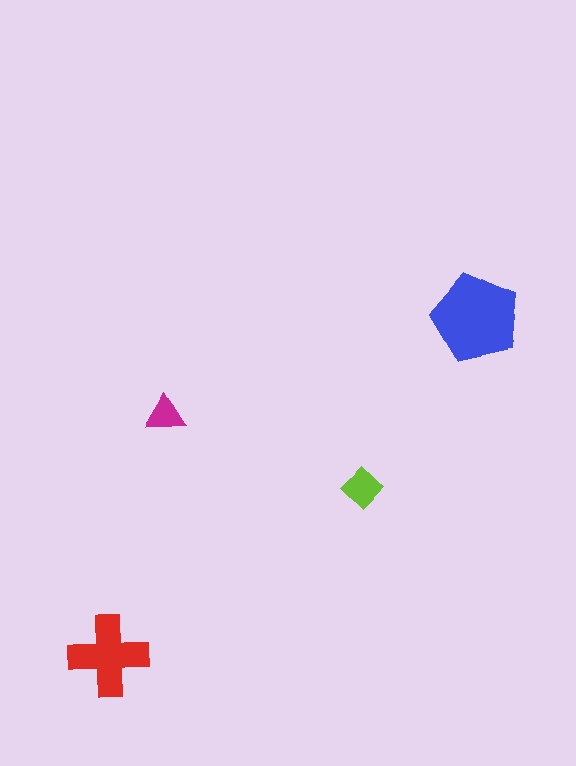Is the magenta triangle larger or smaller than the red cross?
Smaller.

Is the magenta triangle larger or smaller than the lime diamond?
Smaller.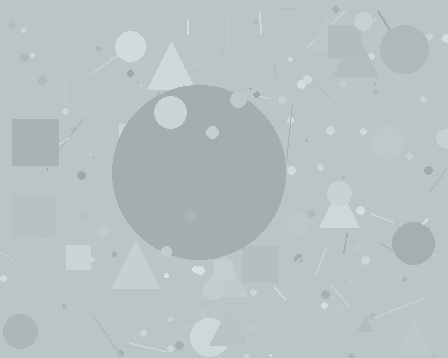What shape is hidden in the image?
A circle is hidden in the image.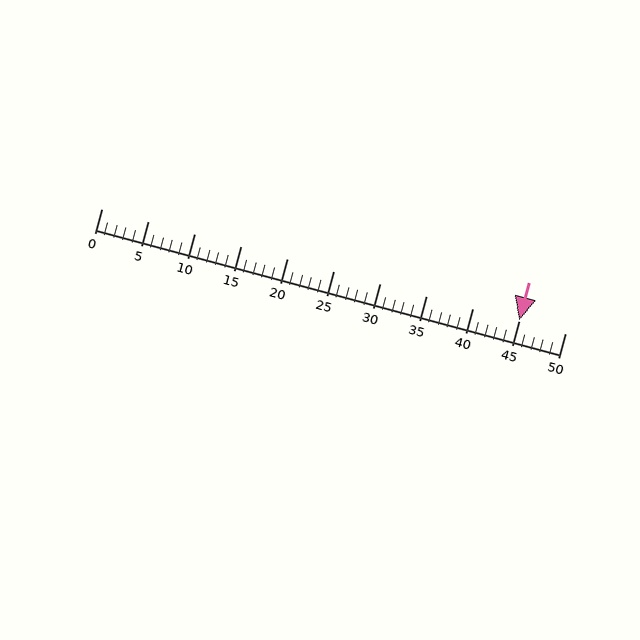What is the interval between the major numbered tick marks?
The major tick marks are spaced 5 units apart.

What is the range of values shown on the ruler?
The ruler shows values from 0 to 50.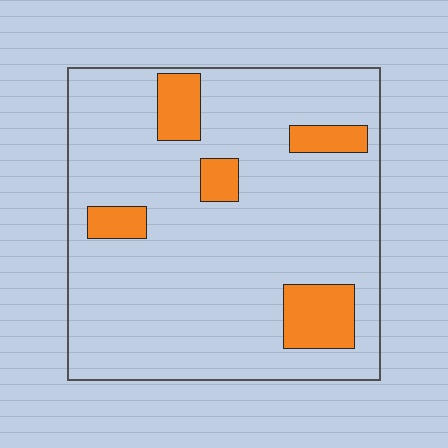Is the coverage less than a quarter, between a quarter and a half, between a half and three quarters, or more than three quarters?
Less than a quarter.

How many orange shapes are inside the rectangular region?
5.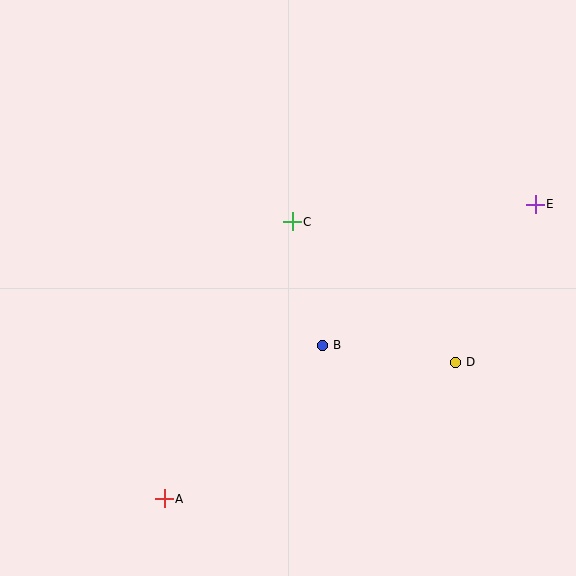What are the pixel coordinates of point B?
Point B is at (322, 345).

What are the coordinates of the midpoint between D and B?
The midpoint between D and B is at (389, 354).